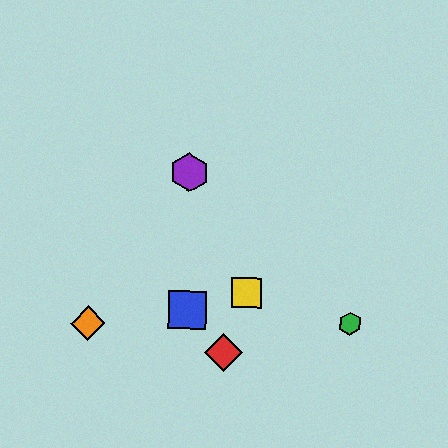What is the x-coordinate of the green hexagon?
The green hexagon is at x≈350.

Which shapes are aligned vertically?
The blue square, the purple hexagon are aligned vertically.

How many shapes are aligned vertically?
2 shapes (the blue square, the purple hexagon) are aligned vertically.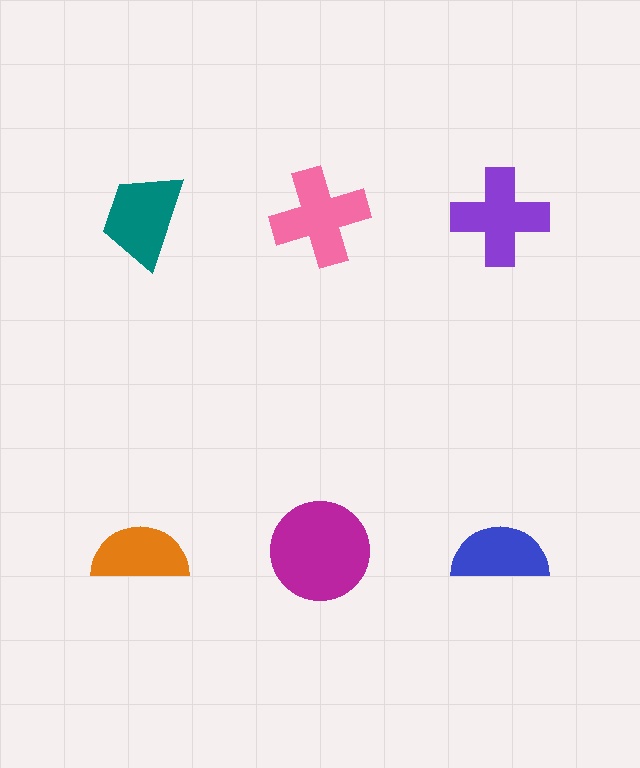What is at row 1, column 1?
A teal trapezoid.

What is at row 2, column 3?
A blue semicircle.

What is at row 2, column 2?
A magenta circle.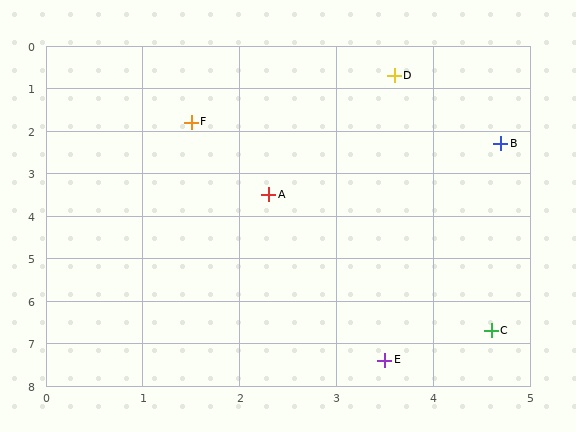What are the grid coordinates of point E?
Point E is at approximately (3.5, 7.4).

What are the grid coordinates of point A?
Point A is at approximately (2.3, 3.5).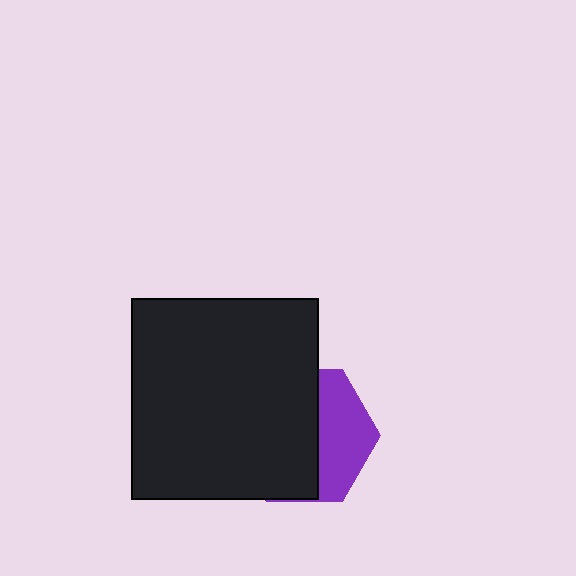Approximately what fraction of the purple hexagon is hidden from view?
Roughly 62% of the purple hexagon is hidden behind the black rectangle.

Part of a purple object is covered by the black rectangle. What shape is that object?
It is a hexagon.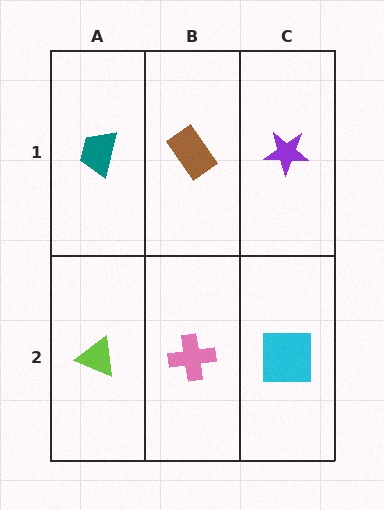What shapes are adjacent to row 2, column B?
A brown rectangle (row 1, column B), a lime triangle (row 2, column A), a cyan square (row 2, column C).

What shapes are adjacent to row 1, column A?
A lime triangle (row 2, column A), a brown rectangle (row 1, column B).